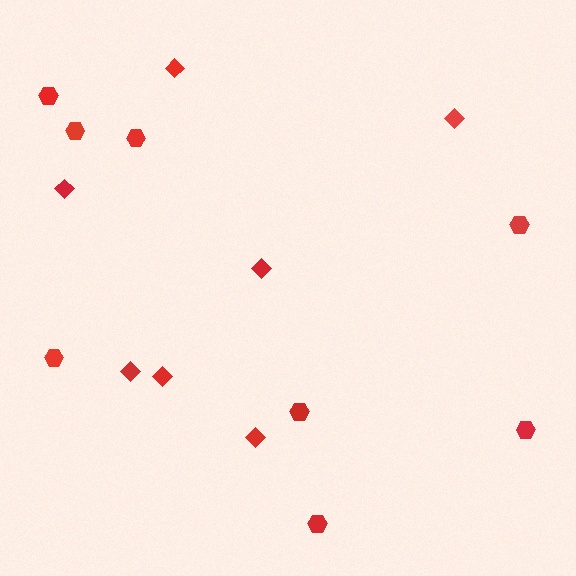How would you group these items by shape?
There are 2 groups: one group of hexagons (8) and one group of diamonds (7).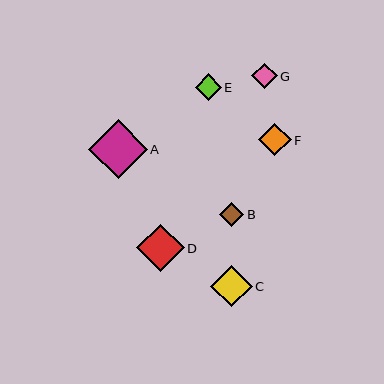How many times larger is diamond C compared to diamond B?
Diamond C is approximately 1.7 times the size of diamond B.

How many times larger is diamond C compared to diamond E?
Diamond C is approximately 1.6 times the size of diamond E.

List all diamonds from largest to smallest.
From largest to smallest: A, D, C, F, E, G, B.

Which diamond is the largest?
Diamond A is the largest with a size of approximately 58 pixels.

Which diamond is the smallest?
Diamond B is the smallest with a size of approximately 24 pixels.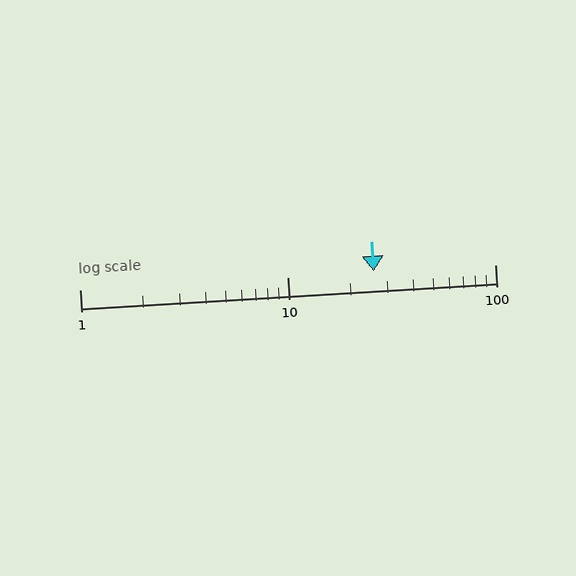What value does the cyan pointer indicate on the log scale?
The pointer indicates approximately 26.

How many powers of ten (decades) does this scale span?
The scale spans 2 decades, from 1 to 100.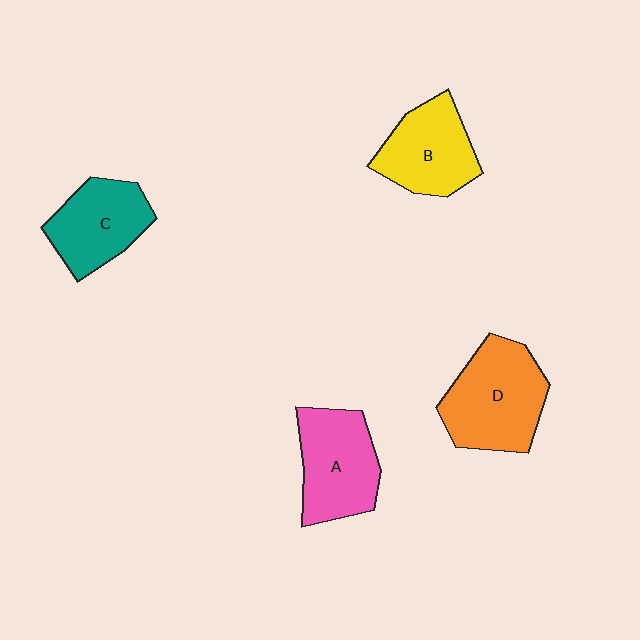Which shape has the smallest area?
Shape C (teal).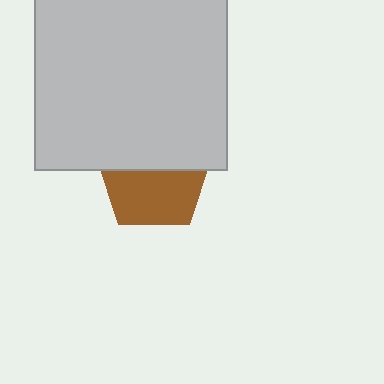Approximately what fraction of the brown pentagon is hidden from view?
Roughly 45% of the brown pentagon is hidden behind the light gray square.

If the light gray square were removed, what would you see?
You would see the complete brown pentagon.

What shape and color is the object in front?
The object in front is a light gray square.